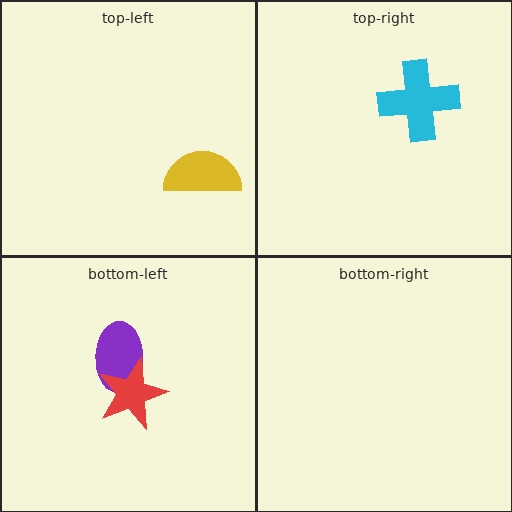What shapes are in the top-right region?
The cyan cross.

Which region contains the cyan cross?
The top-right region.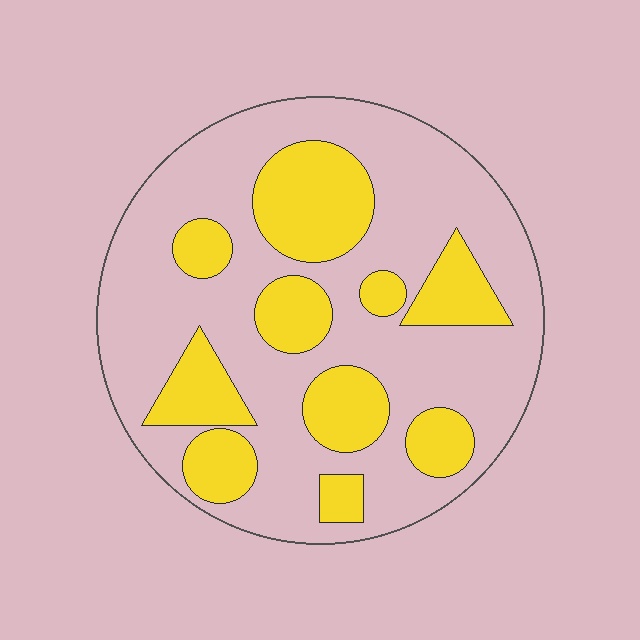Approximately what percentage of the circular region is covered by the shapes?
Approximately 30%.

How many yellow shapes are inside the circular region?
10.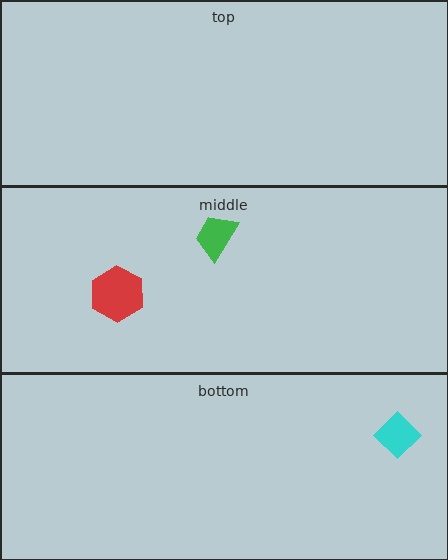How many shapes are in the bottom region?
1.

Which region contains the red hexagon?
The middle region.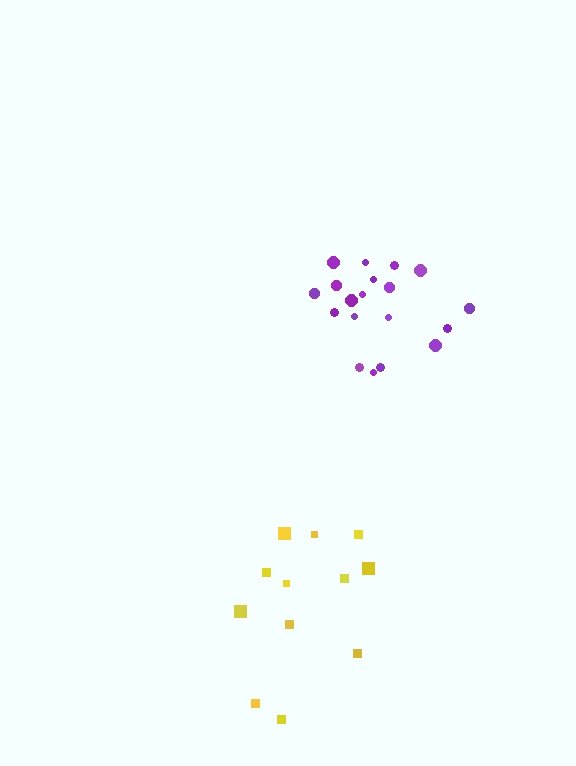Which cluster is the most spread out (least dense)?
Yellow.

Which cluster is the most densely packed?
Purple.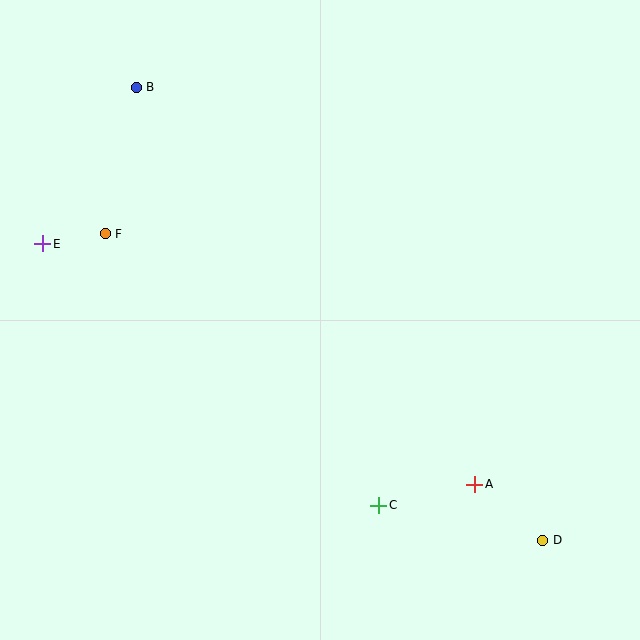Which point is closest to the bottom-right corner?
Point D is closest to the bottom-right corner.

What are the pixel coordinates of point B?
Point B is at (136, 87).